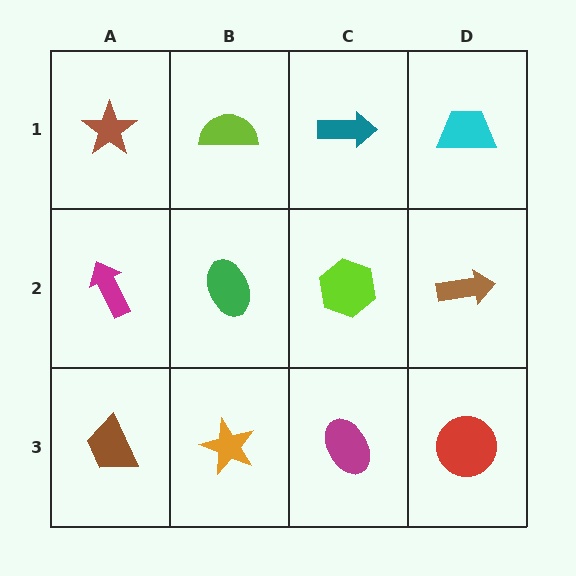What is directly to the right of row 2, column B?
A lime hexagon.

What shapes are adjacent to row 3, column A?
A magenta arrow (row 2, column A), an orange star (row 3, column B).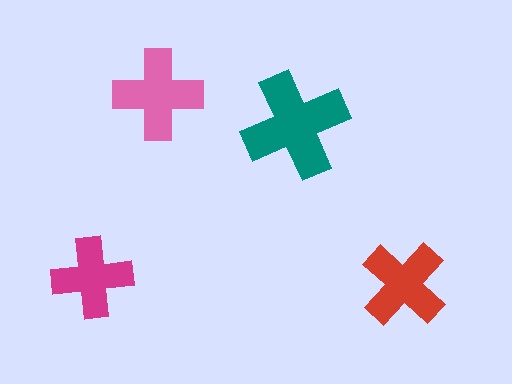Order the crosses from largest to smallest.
the teal one, the pink one, the red one, the magenta one.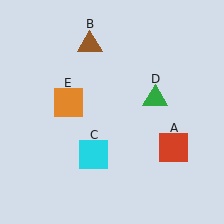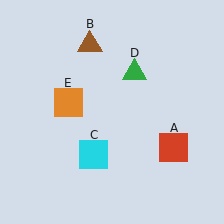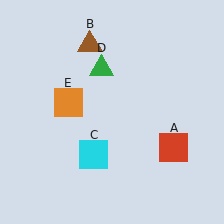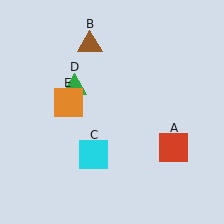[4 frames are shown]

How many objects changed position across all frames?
1 object changed position: green triangle (object D).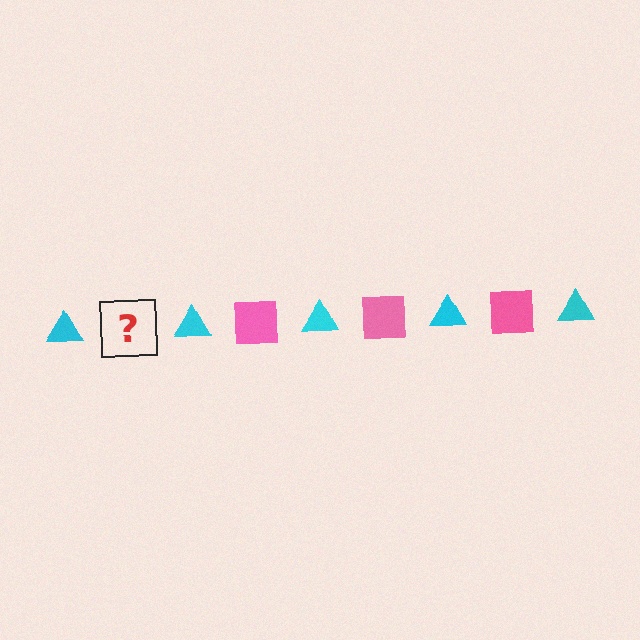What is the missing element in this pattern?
The missing element is a pink square.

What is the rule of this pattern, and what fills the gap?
The rule is that the pattern alternates between cyan triangle and pink square. The gap should be filled with a pink square.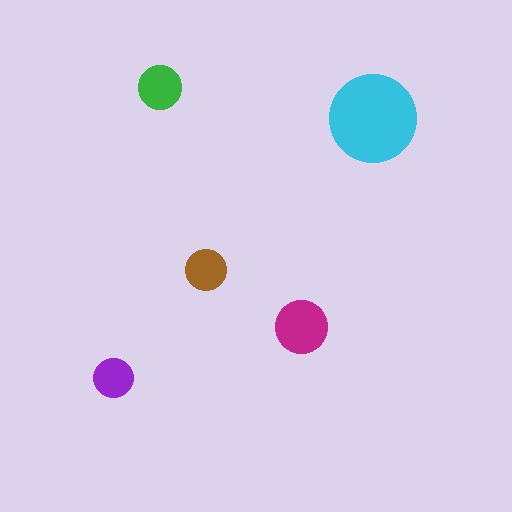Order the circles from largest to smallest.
the cyan one, the magenta one, the green one, the brown one, the purple one.